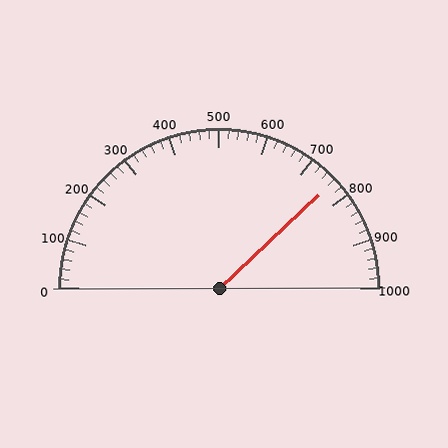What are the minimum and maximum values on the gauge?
The gauge ranges from 0 to 1000.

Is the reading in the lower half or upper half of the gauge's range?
The reading is in the upper half of the range (0 to 1000).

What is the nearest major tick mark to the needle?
The nearest major tick mark is 800.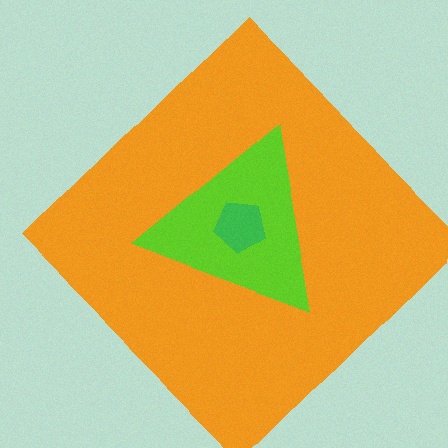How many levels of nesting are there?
3.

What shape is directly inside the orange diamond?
The lime triangle.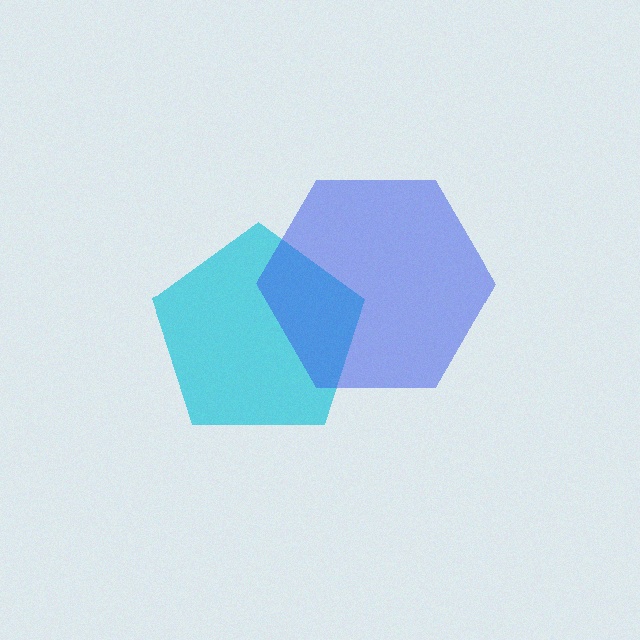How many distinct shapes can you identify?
There are 2 distinct shapes: a cyan pentagon, a blue hexagon.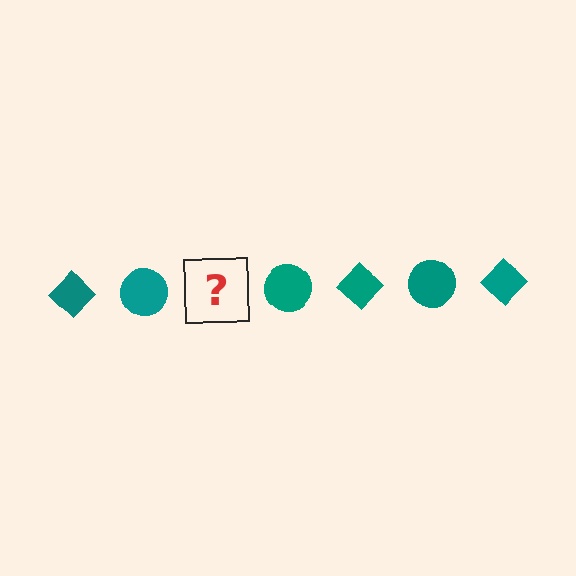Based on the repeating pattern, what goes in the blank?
The blank should be a teal diamond.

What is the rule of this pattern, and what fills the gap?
The rule is that the pattern cycles through diamond, circle shapes in teal. The gap should be filled with a teal diamond.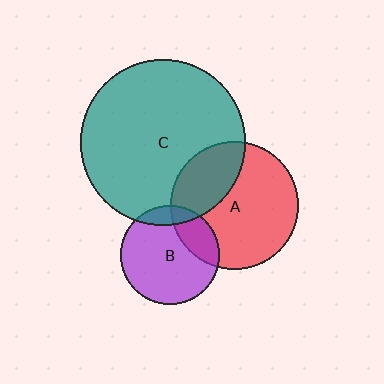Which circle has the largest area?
Circle C (teal).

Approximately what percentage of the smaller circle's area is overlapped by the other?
Approximately 10%.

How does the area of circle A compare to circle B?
Approximately 1.7 times.